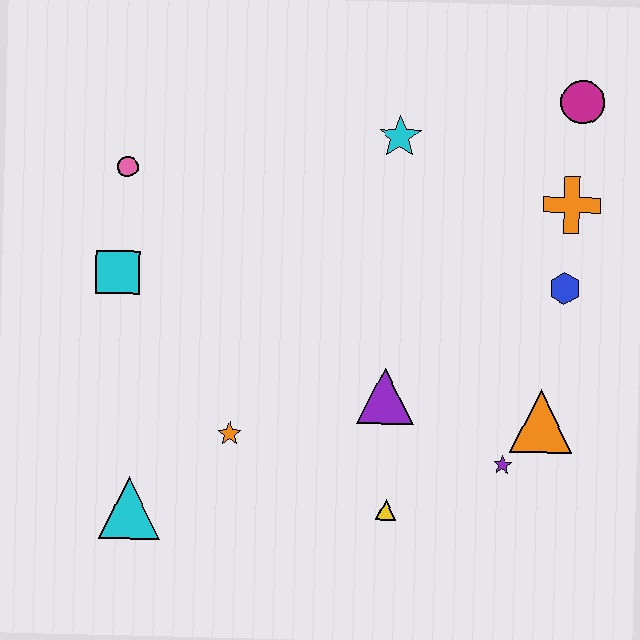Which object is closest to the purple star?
The orange triangle is closest to the purple star.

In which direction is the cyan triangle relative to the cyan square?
The cyan triangle is below the cyan square.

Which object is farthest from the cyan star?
The cyan triangle is farthest from the cyan star.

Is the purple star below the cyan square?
Yes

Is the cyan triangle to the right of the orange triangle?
No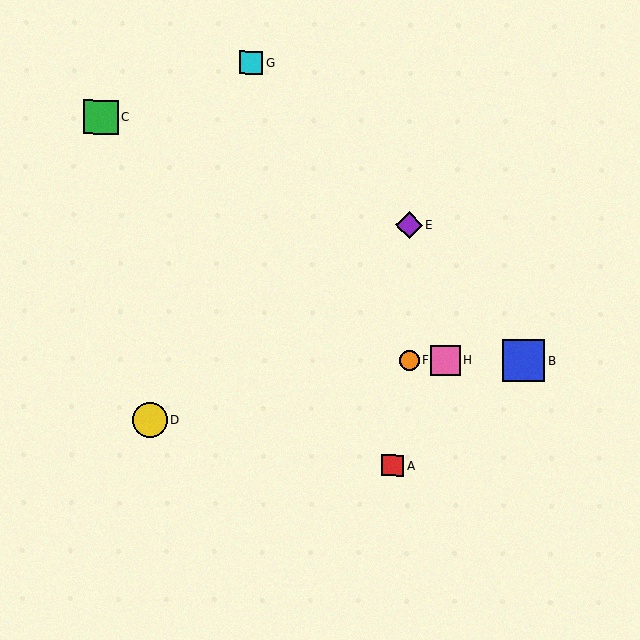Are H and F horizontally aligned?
Yes, both are at y≈360.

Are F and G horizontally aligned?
No, F is at y≈360 and G is at y≈63.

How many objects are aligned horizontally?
3 objects (B, F, H) are aligned horizontally.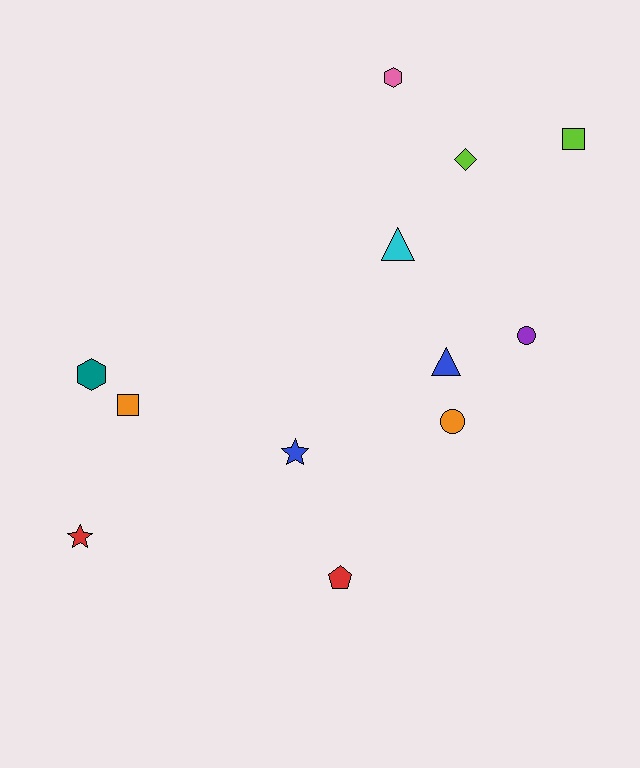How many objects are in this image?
There are 12 objects.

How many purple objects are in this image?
There is 1 purple object.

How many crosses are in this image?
There are no crosses.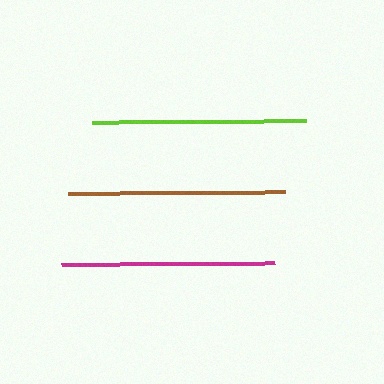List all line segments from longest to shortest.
From longest to shortest: brown, lime, magenta.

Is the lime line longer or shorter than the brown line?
The brown line is longer than the lime line.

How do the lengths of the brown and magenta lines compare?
The brown and magenta lines are approximately the same length.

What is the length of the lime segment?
The lime segment is approximately 214 pixels long.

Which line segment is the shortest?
The magenta line is the shortest at approximately 213 pixels.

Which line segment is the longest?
The brown line is the longest at approximately 217 pixels.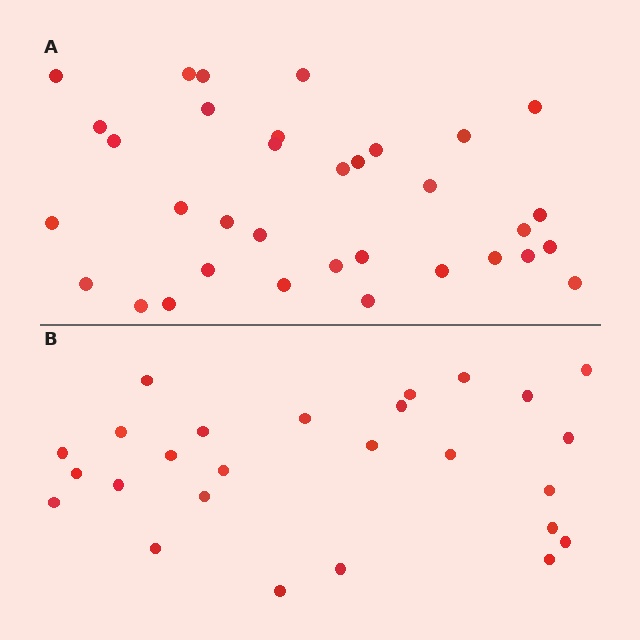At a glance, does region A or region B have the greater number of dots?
Region A (the top region) has more dots.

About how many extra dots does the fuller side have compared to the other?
Region A has roughly 8 or so more dots than region B.